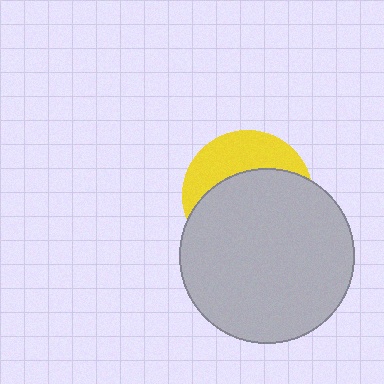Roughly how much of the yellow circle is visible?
A small part of it is visible (roughly 35%).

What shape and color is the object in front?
The object in front is a light gray circle.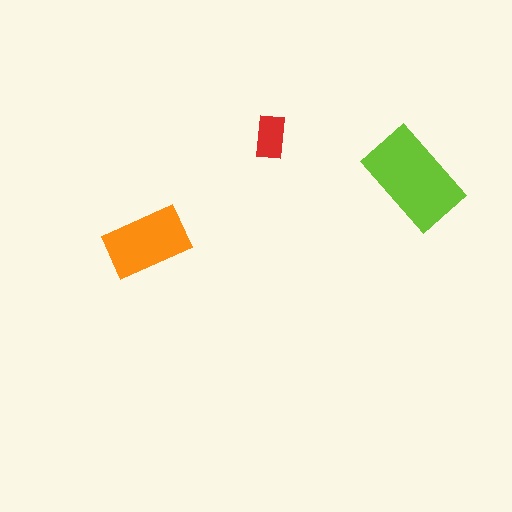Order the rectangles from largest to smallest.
the lime one, the orange one, the red one.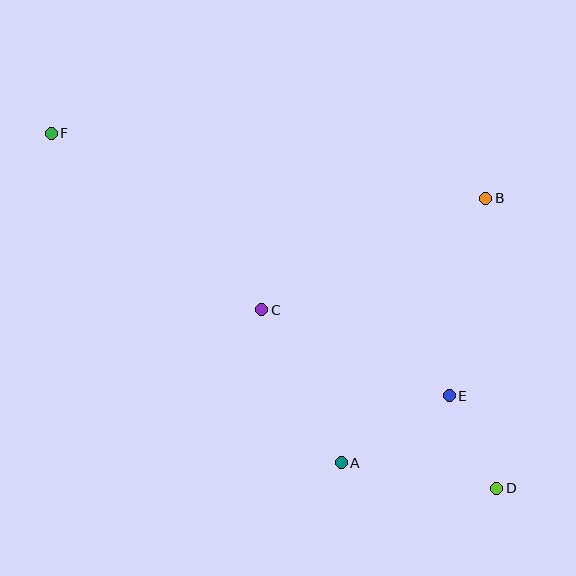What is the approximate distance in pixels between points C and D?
The distance between C and D is approximately 295 pixels.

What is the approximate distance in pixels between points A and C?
The distance between A and C is approximately 172 pixels.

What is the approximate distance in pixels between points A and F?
The distance between A and F is approximately 439 pixels.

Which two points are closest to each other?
Points D and E are closest to each other.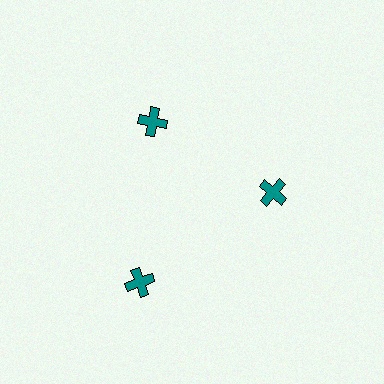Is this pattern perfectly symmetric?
No. The 3 teal crosses are arranged in a ring, but one element near the 7 o'clock position is pushed outward from the center, breaking the 3-fold rotational symmetry.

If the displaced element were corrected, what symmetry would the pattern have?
It would have 3-fold rotational symmetry — the pattern would map onto itself every 120 degrees.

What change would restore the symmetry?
The symmetry would be restored by moving it inward, back onto the ring so that all 3 crosses sit at equal angles and equal distance from the center.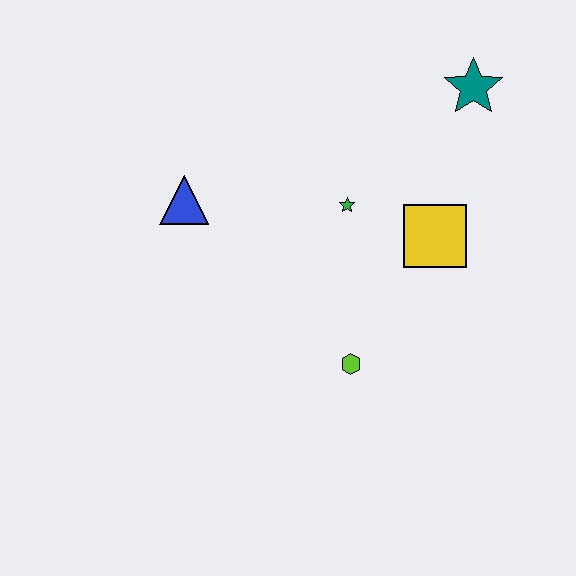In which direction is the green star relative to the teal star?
The green star is to the left of the teal star.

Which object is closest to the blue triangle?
The green star is closest to the blue triangle.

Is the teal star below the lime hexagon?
No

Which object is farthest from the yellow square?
The blue triangle is farthest from the yellow square.